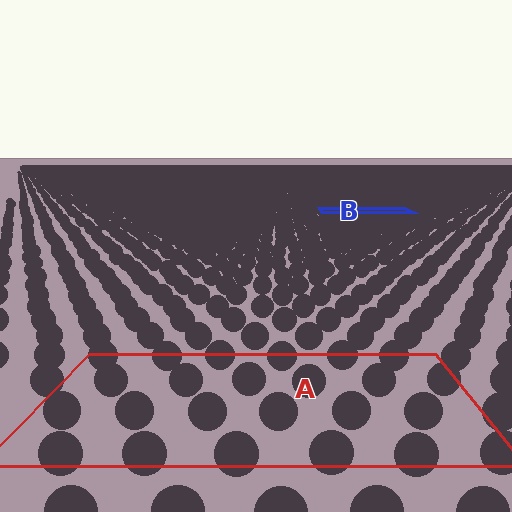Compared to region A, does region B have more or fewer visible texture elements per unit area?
Region B has more texture elements per unit area — they are packed more densely because it is farther away.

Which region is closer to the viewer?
Region A is closer. The texture elements there are larger and more spread out.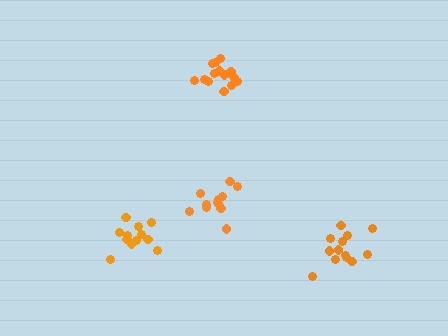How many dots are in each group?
Group 1: 12 dots, Group 2: 13 dots, Group 3: 15 dots, Group 4: 12 dots (52 total).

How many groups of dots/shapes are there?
There are 4 groups.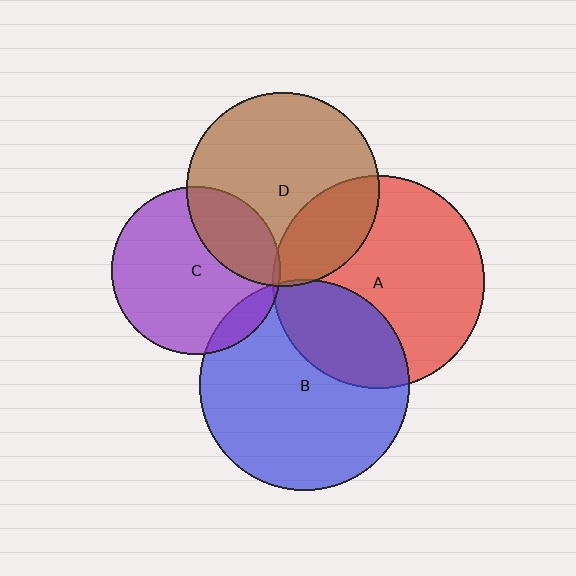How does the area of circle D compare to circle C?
Approximately 1.3 times.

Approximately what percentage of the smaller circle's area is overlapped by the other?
Approximately 5%.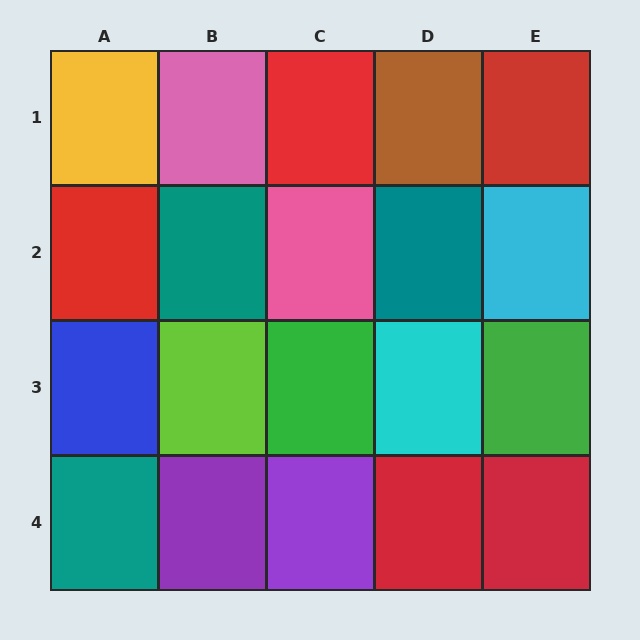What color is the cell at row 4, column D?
Red.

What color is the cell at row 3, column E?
Green.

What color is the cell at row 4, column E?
Red.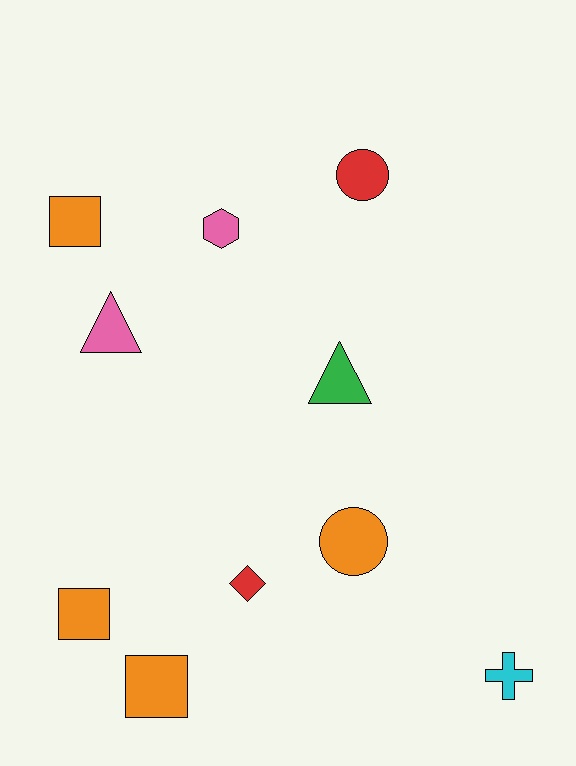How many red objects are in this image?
There are 2 red objects.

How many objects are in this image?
There are 10 objects.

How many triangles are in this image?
There are 2 triangles.